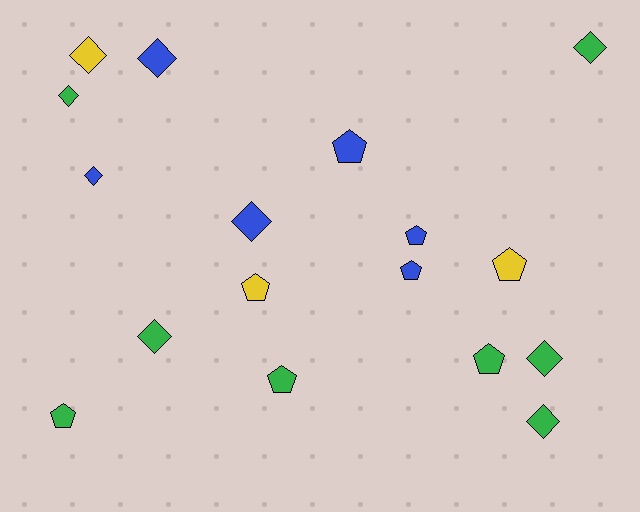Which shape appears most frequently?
Diamond, with 9 objects.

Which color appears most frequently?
Green, with 8 objects.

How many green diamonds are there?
There are 5 green diamonds.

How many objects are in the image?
There are 17 objects.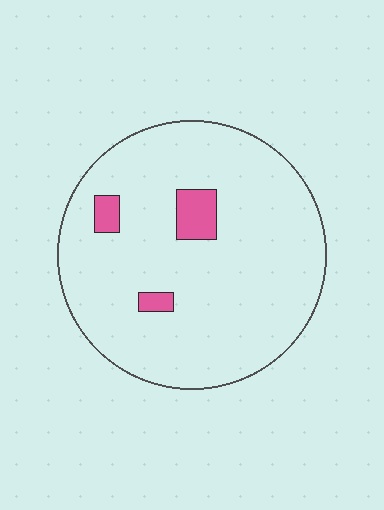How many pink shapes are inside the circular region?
3.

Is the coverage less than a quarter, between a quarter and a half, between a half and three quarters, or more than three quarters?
Less than a quarter.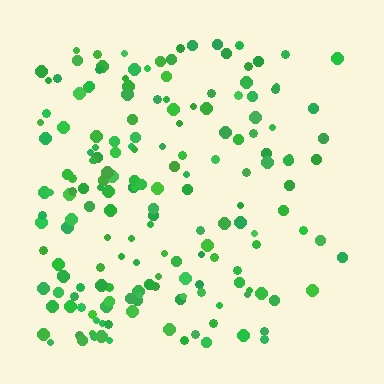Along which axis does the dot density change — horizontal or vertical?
Horizontal.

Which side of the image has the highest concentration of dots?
The left.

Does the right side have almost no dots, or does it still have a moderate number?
Still a moderate number, just noticeably fewer than the left.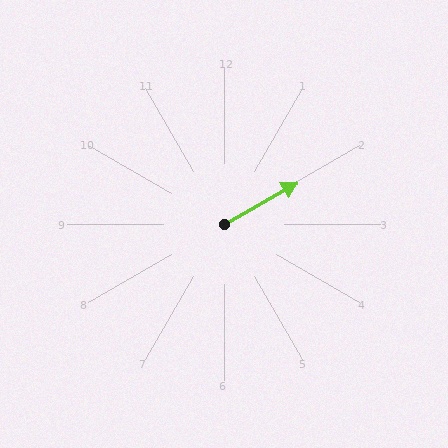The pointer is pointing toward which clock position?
Roughly 2 o'clock.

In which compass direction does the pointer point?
Northeast.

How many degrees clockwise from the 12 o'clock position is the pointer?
Approximately 60 degrees.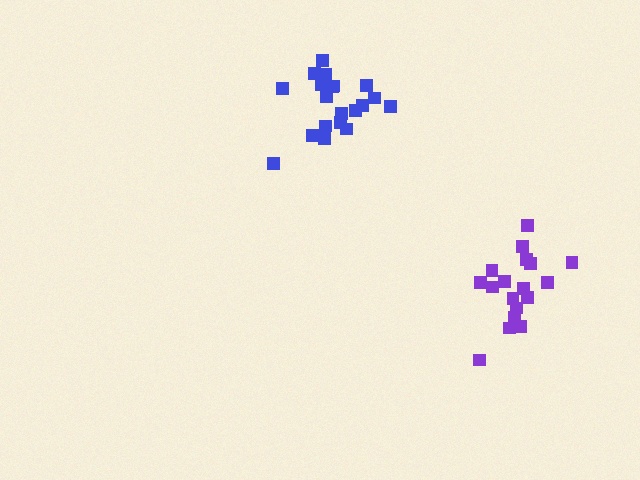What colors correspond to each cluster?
The clusters are colored: blue, purple.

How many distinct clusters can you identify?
There are 2 distinct clusters.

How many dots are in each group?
Group 1: 20 dots, Group 2: 18 dots (38 total).